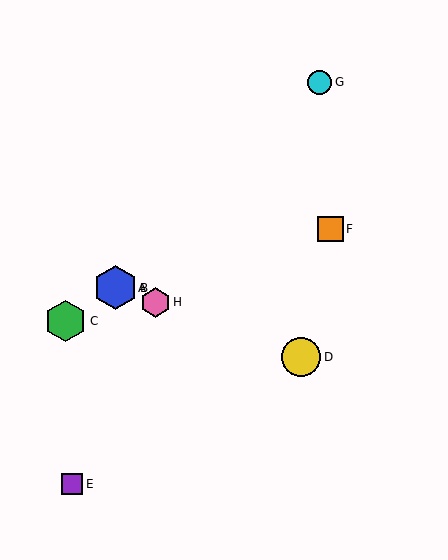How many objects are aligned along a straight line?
4 objects (A, B, D, H) are aligned along a straight line.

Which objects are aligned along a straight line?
Objects A, B, D, H are aligned along a straight line.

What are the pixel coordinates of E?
Object E is at (72, 484).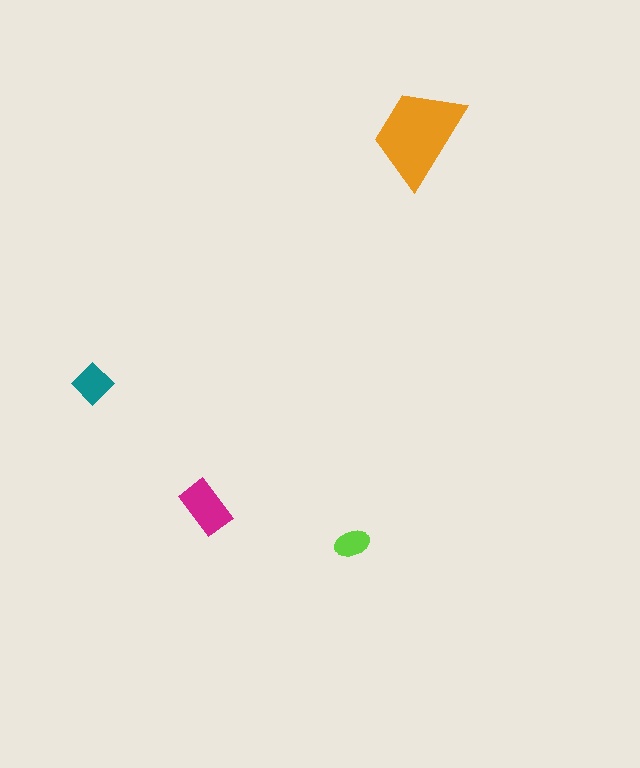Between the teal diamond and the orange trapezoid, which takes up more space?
The orange trapezoid.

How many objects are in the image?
There are 4 objects in the image.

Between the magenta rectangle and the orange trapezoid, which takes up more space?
The orange trapezoid.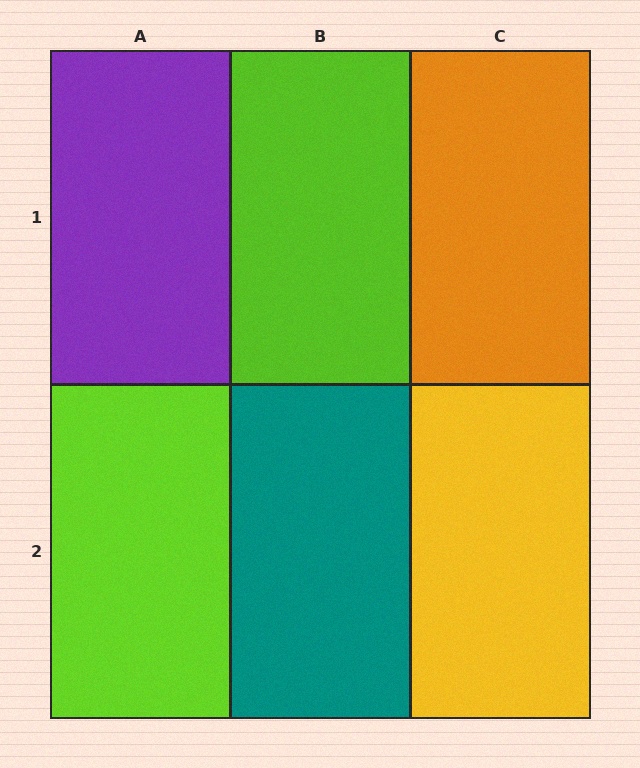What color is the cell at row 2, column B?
Teal.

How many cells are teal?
1 cell is teal.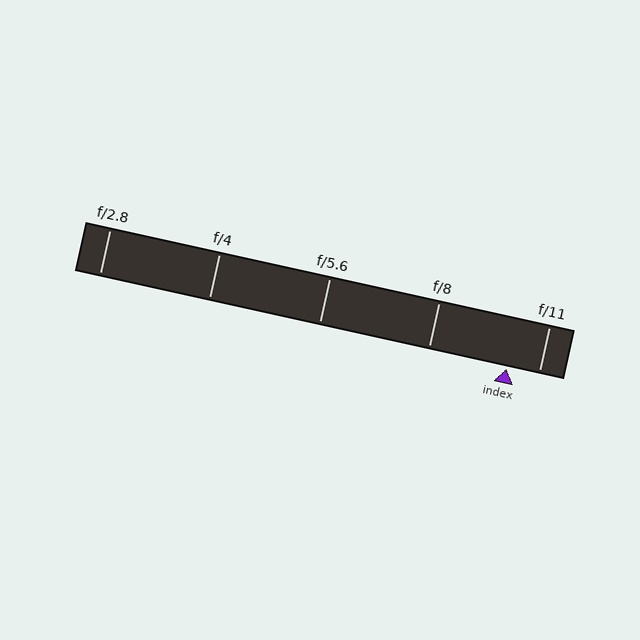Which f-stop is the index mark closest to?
The index mark is closest to f/11.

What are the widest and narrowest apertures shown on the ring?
The widest aperture shown is f/2.8 and the narrowest is f/11.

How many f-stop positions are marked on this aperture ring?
There are 5 f-stop positions marked.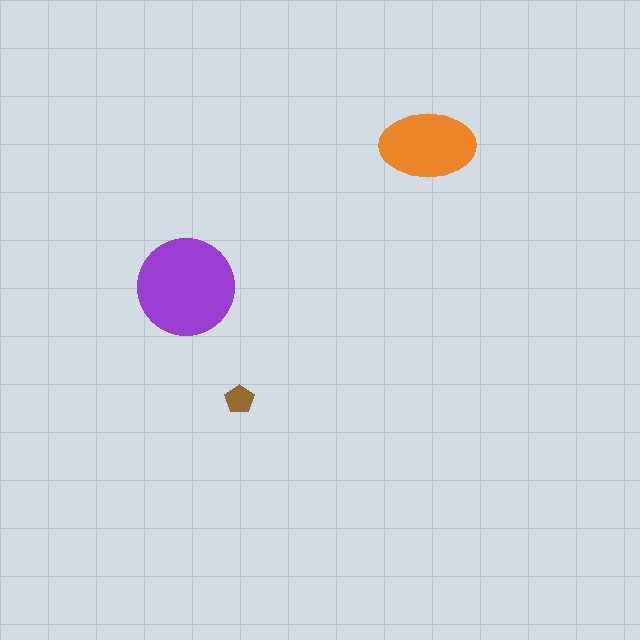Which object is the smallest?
The brown pentagon.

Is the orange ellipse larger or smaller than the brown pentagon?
Larger.